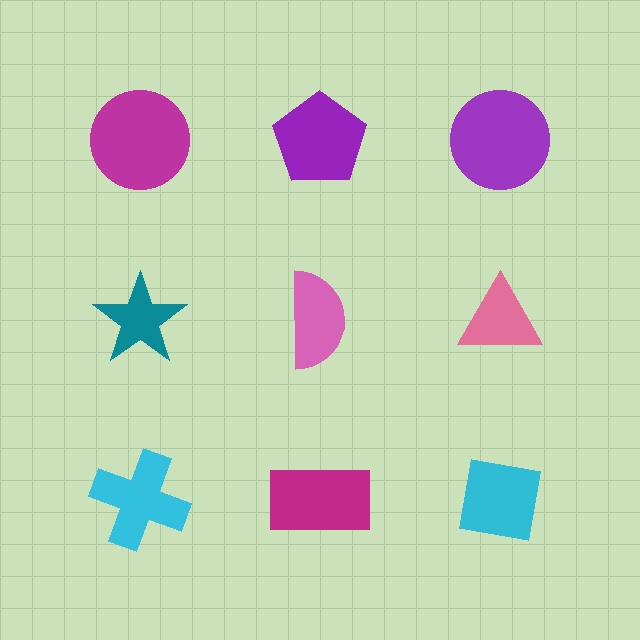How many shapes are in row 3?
3 shapes.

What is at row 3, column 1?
A cyan cross.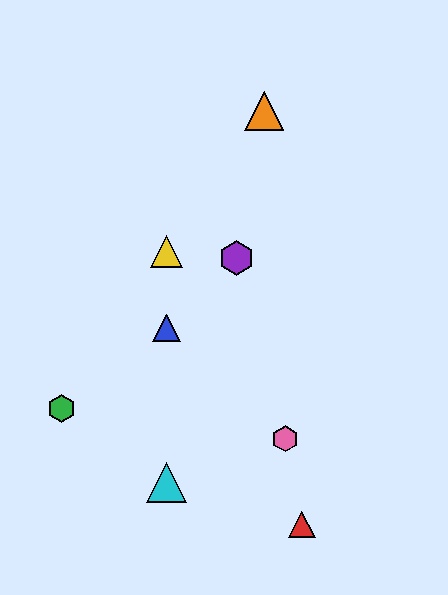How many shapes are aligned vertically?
3 shapes (the blue triangle, the yellow triangle, the cyan triangle) are aligned vertically.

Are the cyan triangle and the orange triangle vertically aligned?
No, the cyan triangle is at x≈166 and the orange triangle is at x≈264.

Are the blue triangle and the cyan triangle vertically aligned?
Yes, both are at x≈166.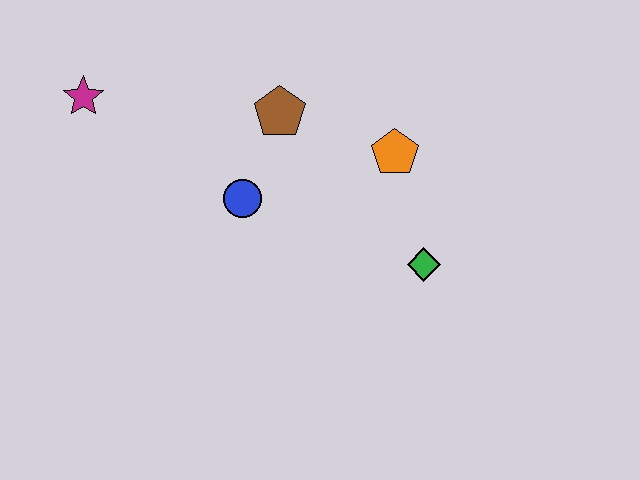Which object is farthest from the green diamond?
The magenta star is farthest from the green diamond.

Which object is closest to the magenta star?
The blue circle is closest to the magenta star.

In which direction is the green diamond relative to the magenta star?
The green diamond is to the right of the magenta star.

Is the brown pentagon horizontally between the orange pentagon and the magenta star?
Yes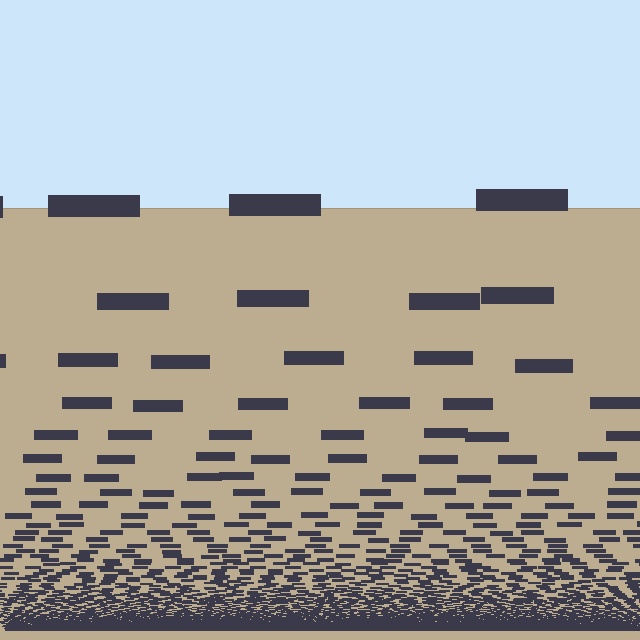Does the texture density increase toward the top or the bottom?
Density increases toward the bottom.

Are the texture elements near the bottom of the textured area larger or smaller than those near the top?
Smaller. The gradient is inverted — elements near the bottom are smaller and denser.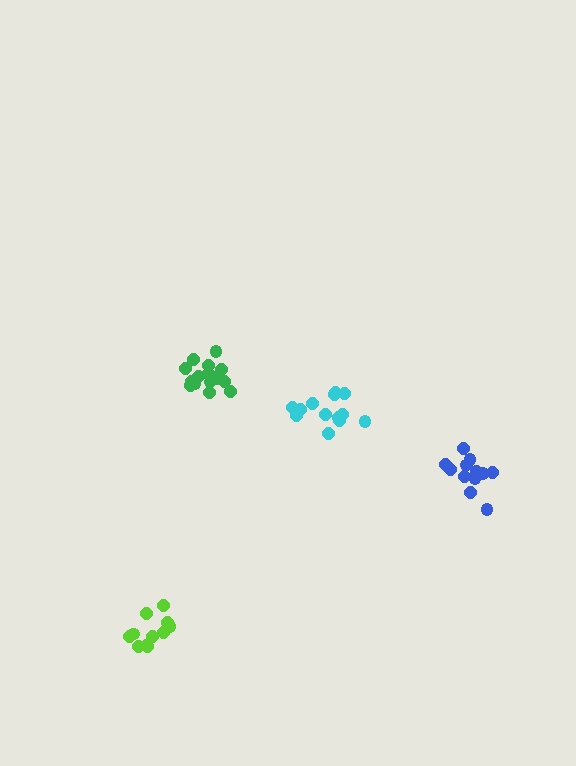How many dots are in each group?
Group 1: 15 dots, Group 2: 11 dots, Group 3: 12 dots, Group 4: 13 dots (51 total).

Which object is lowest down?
The lime cluster is bottommost.